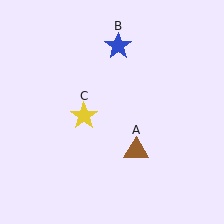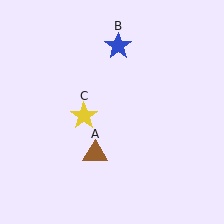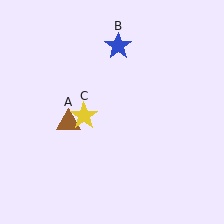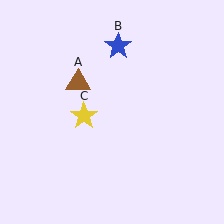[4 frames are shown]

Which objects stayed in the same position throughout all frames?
Blue star (object B) and yellow star (object C) remained stationary.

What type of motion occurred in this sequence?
The brown triangle (object A) rotated clockwise around the center of the scene.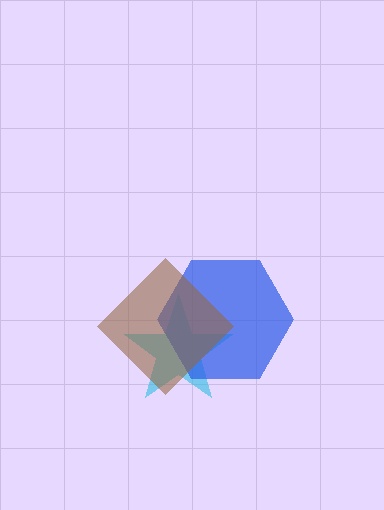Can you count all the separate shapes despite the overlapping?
Yes, there are 3 separate shapes.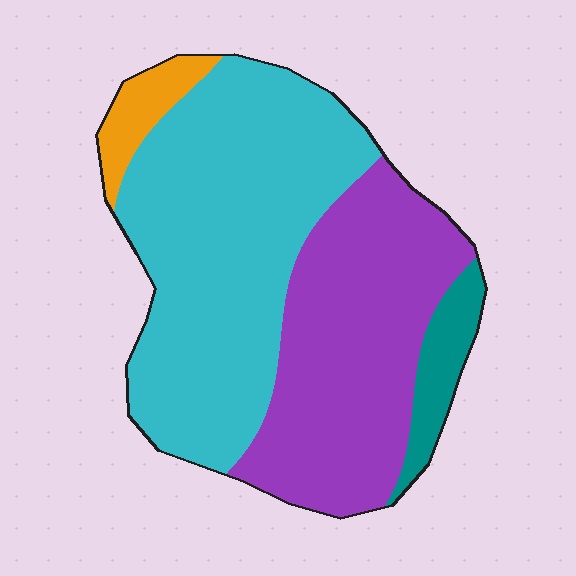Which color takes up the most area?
Cyan, at roughly 50%.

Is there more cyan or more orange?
Cyan.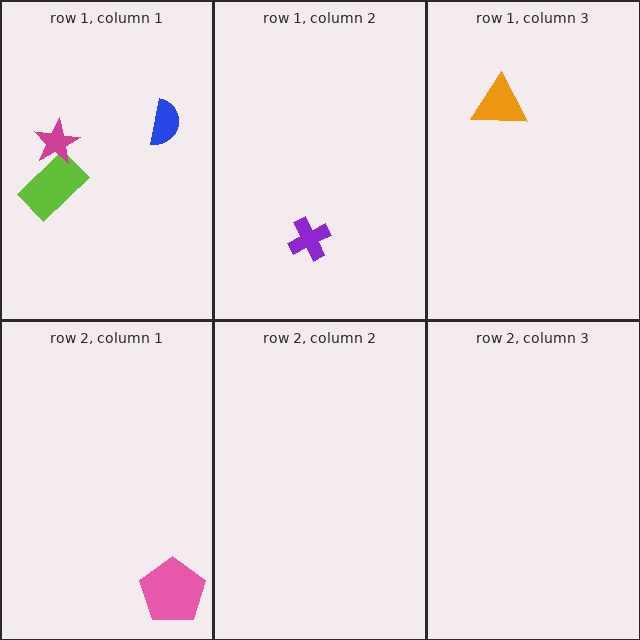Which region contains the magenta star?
The row 1, column 1 region.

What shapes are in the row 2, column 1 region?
The pink pentagon.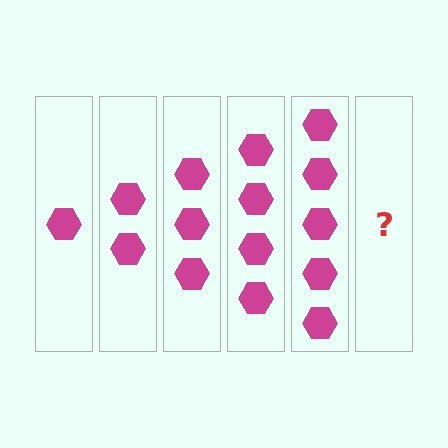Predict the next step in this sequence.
The next step is 6 hexagons.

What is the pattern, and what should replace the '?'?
The pattern is that each step adds one more hexagon. The '?' should be 6 hexagons.